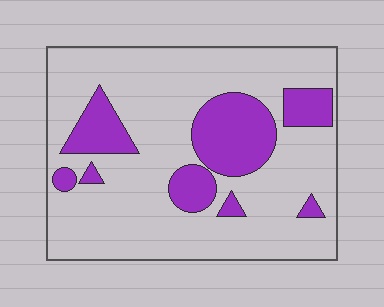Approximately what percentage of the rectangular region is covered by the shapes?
Approximately 20%.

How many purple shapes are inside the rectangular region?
8.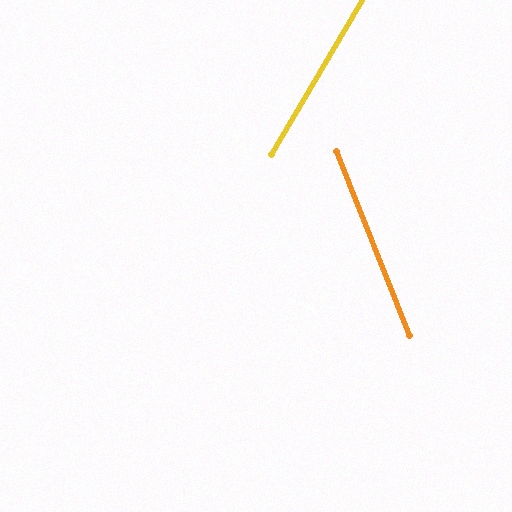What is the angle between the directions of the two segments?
Approximately 52 degrees.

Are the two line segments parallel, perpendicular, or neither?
Neither parallel nor perpendicular — they differ by about 52°.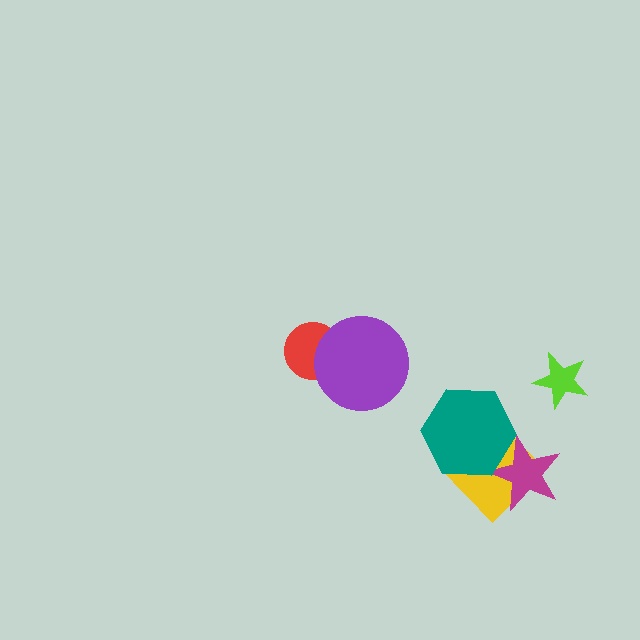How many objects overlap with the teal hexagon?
2 objects overlap with the teal hexagon.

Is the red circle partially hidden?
Yes, it is partially covered by another shape.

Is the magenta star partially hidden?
Yes, it is partially covered by another shape.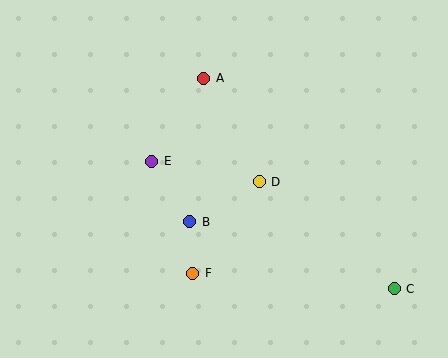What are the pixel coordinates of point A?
Point A is at (204, 78).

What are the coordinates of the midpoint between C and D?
The midpoint between C and D is at (327, 235).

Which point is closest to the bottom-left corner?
Point F is closest to the bottom-left corner.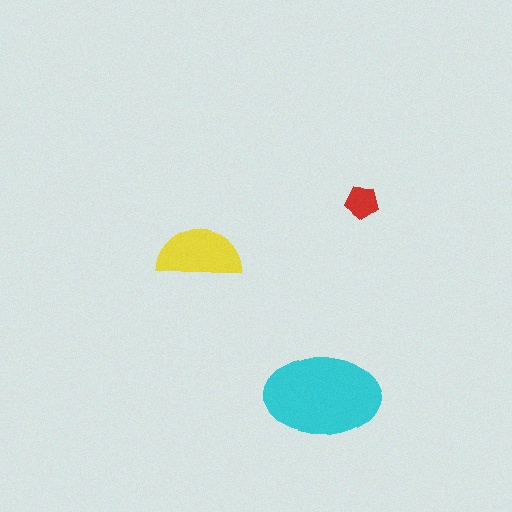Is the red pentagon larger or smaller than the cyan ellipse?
Smaller.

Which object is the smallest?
The red pentagon.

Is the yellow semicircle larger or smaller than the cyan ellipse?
Smaller.